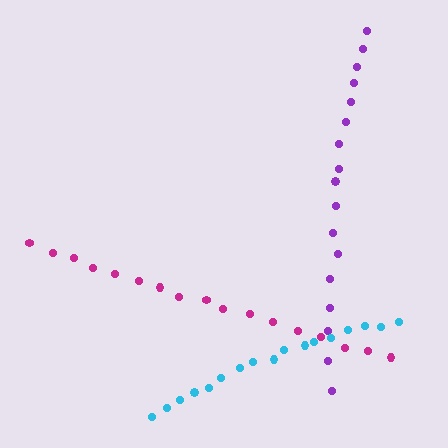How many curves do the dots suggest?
There are 3 distinct paths.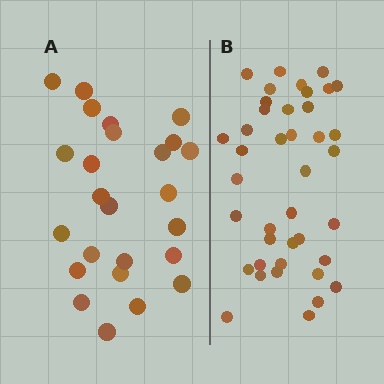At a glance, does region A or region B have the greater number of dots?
Region B (the right region) has more dots.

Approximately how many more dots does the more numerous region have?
Region B has approximately 15 more dots than region A.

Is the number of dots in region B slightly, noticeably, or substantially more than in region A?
Region B has substantially more. The ratio is roughly 1.6 to 1.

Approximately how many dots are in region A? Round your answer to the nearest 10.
About 20 dots. (The exact count is 25, which rounds to 20.)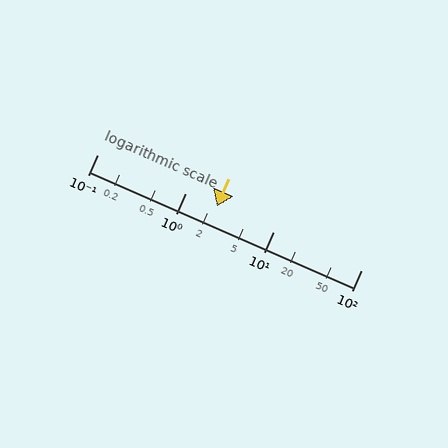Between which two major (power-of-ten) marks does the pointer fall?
The pointer is between 1 and 10.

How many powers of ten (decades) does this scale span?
The scale spans 3 decades, from 0.1 to 100.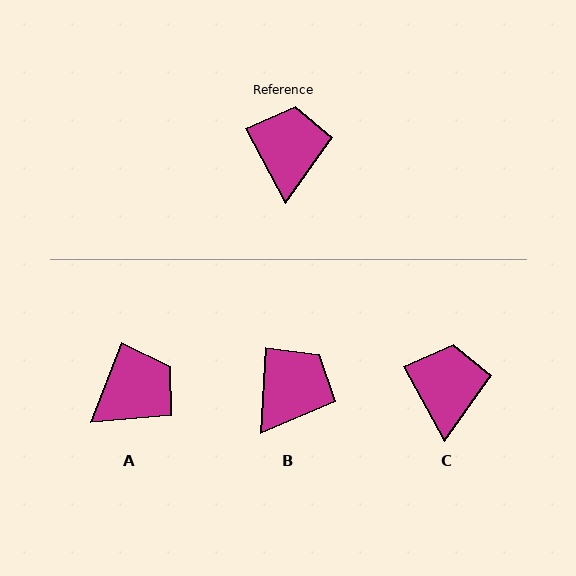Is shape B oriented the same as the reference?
No, it is off by about 32 degrees.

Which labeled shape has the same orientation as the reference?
C.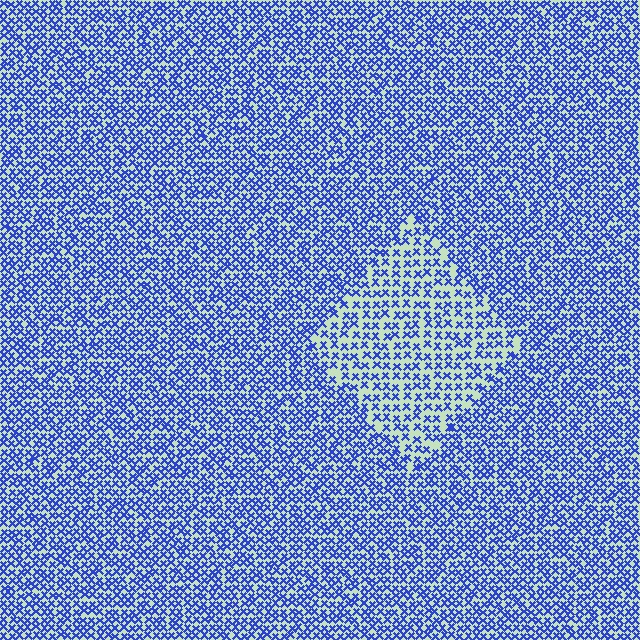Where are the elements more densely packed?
The elements are more densely packed outside the diamond boundary.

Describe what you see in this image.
The image contains small blue elements arranged at two different densities. A diamond-shaped region is visible where the elements are less densely packed than the surrounding area.